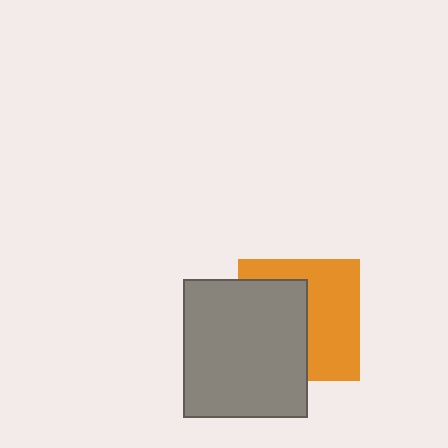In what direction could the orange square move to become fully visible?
The orange square could move right. That would shift it out from behind the gray rectangle entirely.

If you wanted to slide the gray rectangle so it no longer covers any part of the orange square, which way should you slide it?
Slide it left — that is the most direct way to separate the two shapes.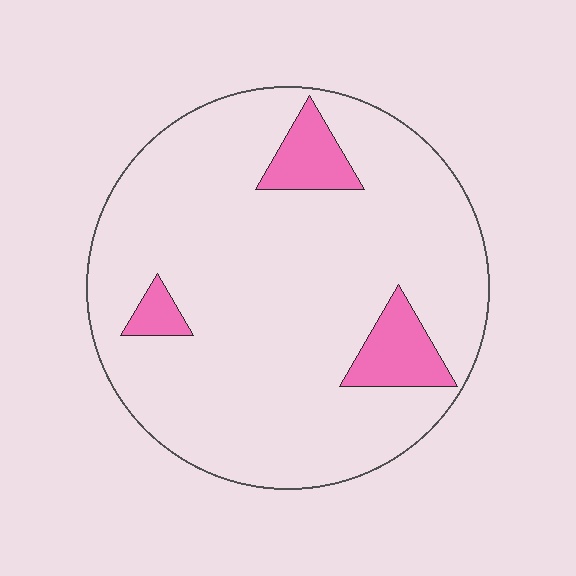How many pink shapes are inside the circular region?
3.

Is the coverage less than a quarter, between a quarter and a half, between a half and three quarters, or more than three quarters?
Less than a quarter.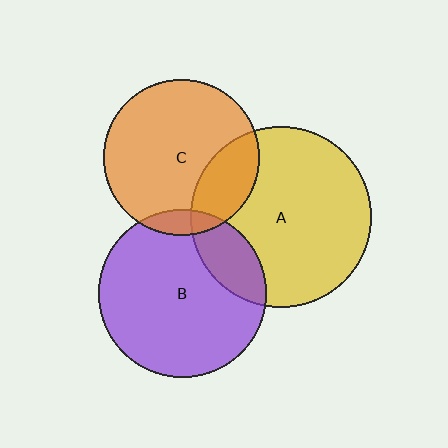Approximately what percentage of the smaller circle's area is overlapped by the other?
Approximately 10%.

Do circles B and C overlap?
Yes.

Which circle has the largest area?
Circle A (yellow).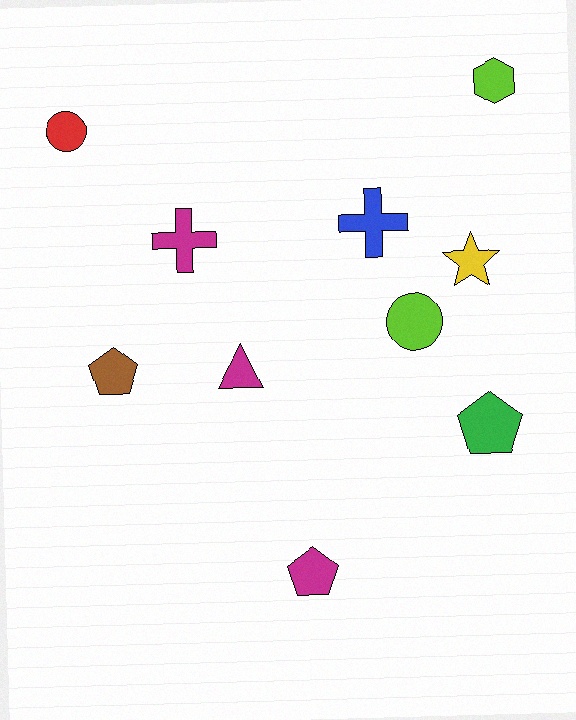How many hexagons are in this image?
There is 1 hexagon.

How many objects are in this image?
There are 10 objects.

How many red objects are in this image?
There is 1 red object.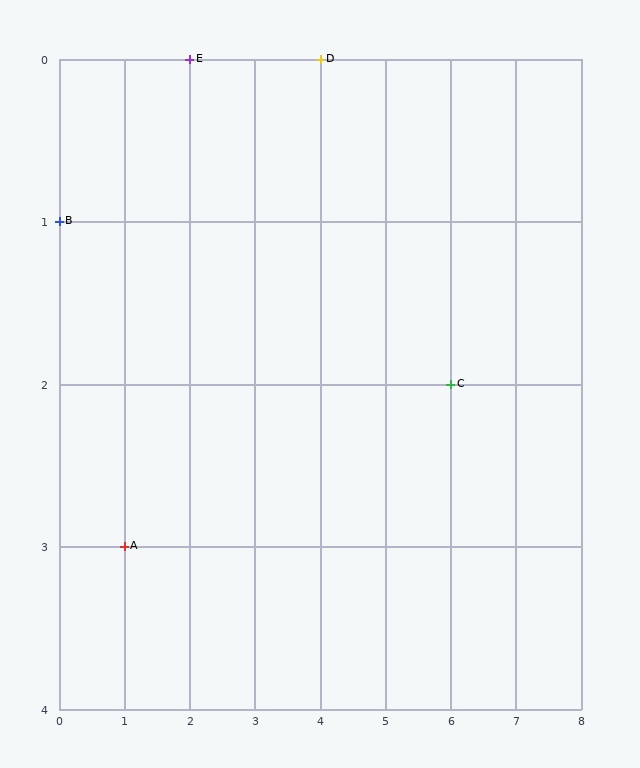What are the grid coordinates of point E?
Point E is at grid coordinates (2, 0).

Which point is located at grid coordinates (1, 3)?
Point A is at (1, 3).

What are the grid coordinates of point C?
Point C is at grid coordinates (6, 2).